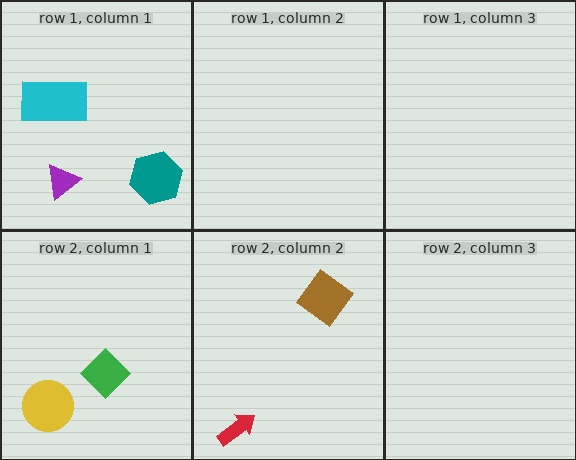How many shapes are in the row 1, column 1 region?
3.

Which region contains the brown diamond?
The row 2, column 2 region.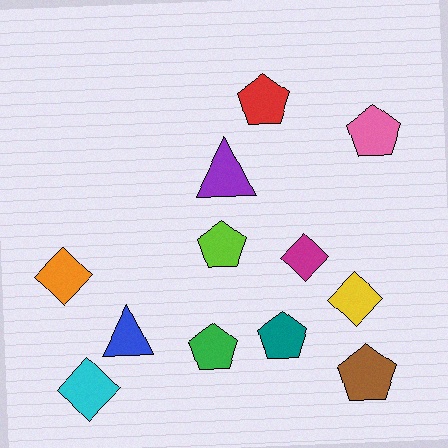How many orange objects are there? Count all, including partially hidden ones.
There is 1 orange object.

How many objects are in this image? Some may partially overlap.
There are 12 objects.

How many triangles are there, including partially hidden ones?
There are 2 triangles.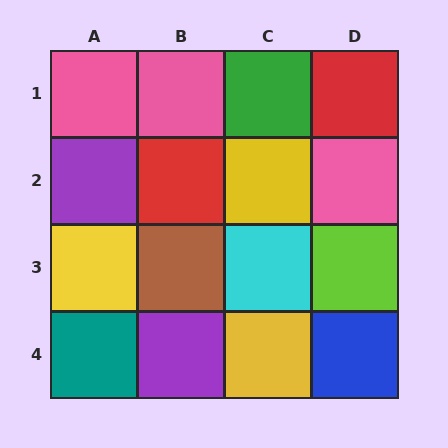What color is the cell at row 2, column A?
Purple.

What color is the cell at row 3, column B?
Brown.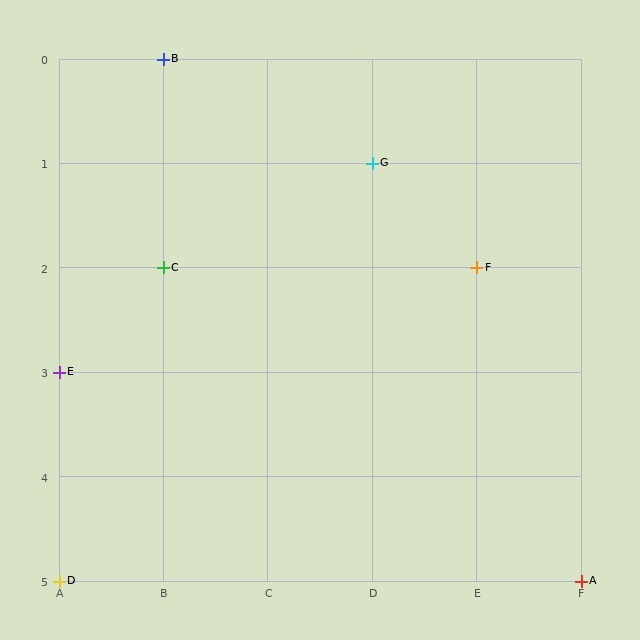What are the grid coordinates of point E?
Point E is at grid coordinates (A, 3).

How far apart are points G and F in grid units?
Points G and F are 1 column and 1 row apart (about 1.4 grid units diagonally).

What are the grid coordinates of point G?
Point G is at grid coordinates (D, 1).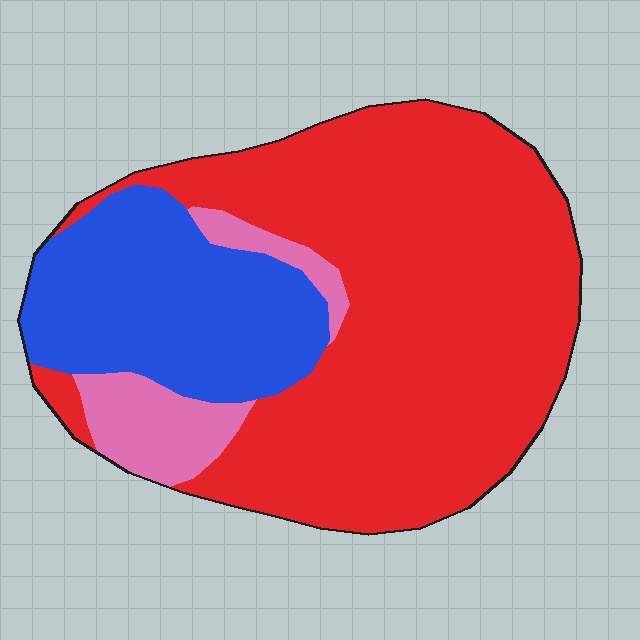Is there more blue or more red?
Red.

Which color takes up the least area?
Pink, at roughly 10%.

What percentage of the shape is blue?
Blue takes up about one quarter (1/4) of the shape.